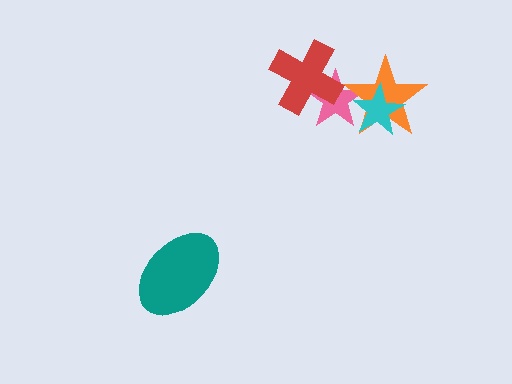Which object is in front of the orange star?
The cyan star is in front of the orange star.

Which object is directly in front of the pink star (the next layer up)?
The orange star is directly in front of the pink star.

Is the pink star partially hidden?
Yes, it is partially covered by another shape.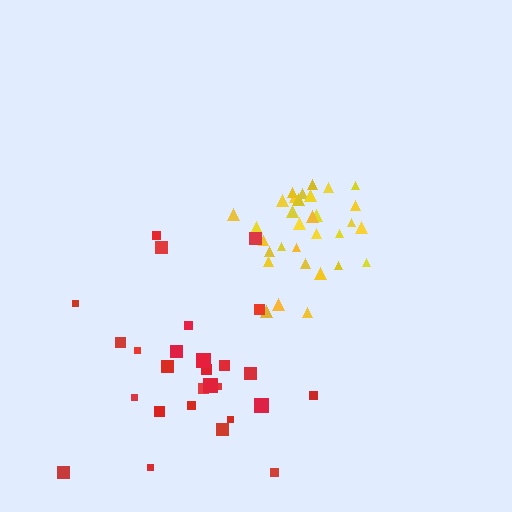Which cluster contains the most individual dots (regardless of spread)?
Yellow (32).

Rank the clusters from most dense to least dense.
yellow, red.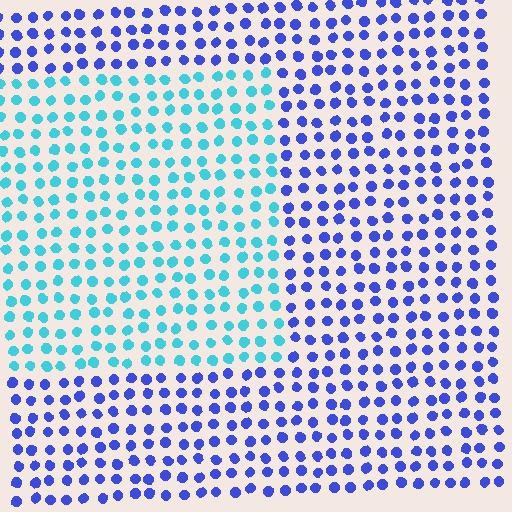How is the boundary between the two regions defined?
The boundary is defined purely by a slight shift in hue (about 51 degrees). Spacing, size, and orientation are identical on both sides.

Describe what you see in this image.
The image is filled with small blue elements in a uniform arrangement. A rectangle-shaped region is visible where the elements are tinted to a slightly different hue, forming a subtle color boundary.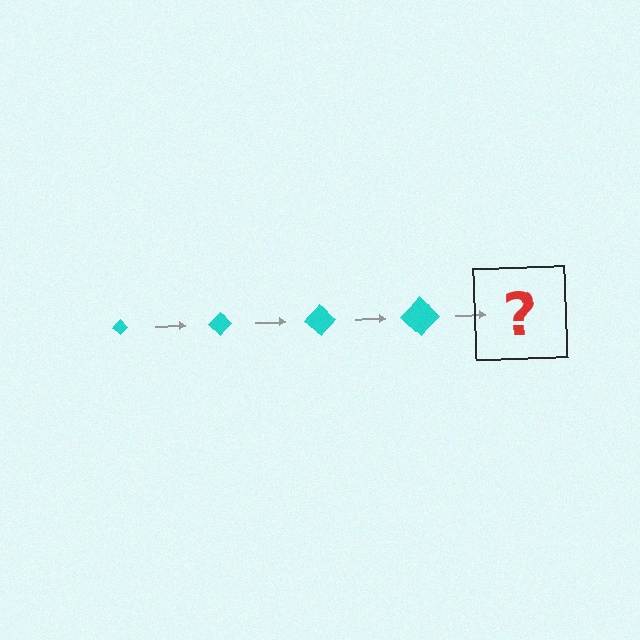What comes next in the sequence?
The next element should be a cyan diamond, larger than the previous one.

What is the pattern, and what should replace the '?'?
The pattern is that the diamond gets progressively larger each step. The '?' should be a cyan diamond, larger than the previous one.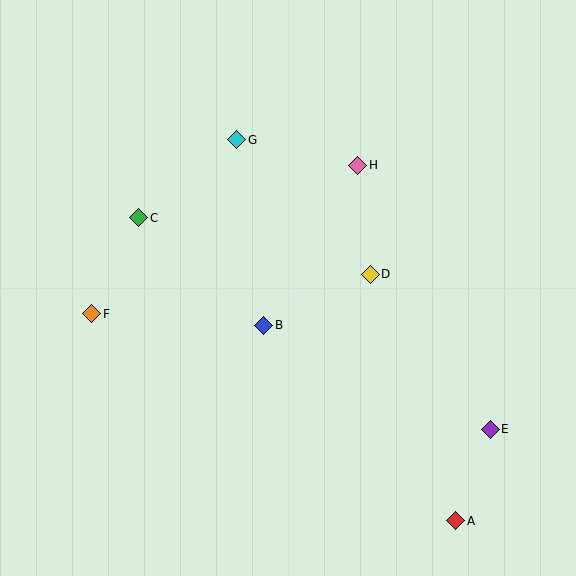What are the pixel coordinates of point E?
Point E is at (490, 429).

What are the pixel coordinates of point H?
Point H is at (358, 165).